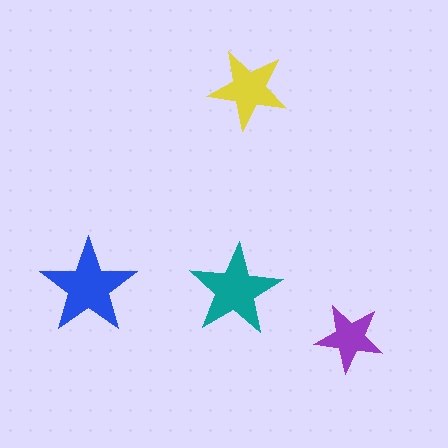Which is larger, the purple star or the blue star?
The blue one.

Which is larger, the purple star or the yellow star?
The yellow one.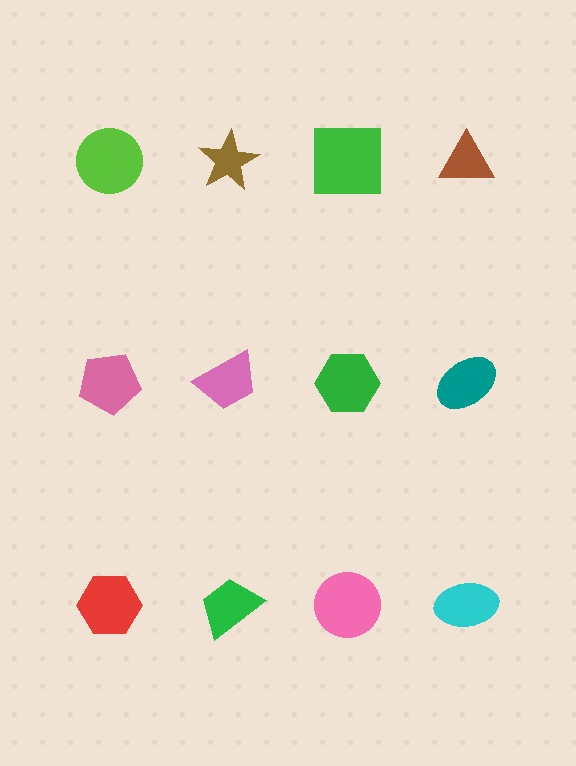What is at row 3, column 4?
A cyan ellipse.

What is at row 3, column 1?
A red hexagon.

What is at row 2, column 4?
A teal ellipse.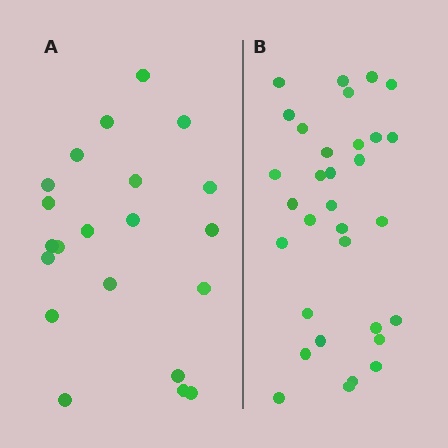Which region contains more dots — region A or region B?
Region B (the right region) has more dots.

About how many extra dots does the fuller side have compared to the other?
Region B has roughly 12 or so more dots than region A.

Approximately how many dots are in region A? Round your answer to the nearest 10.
About 20 dots. (The exact count is 21, which rounds to 20.)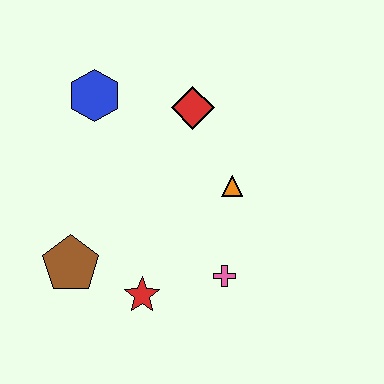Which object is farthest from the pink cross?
The blue hexagon is farthest from the pink cross.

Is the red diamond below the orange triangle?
No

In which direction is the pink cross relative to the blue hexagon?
The pink cross is below the blue hexagon.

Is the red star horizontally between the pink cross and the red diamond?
No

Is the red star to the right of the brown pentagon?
Yes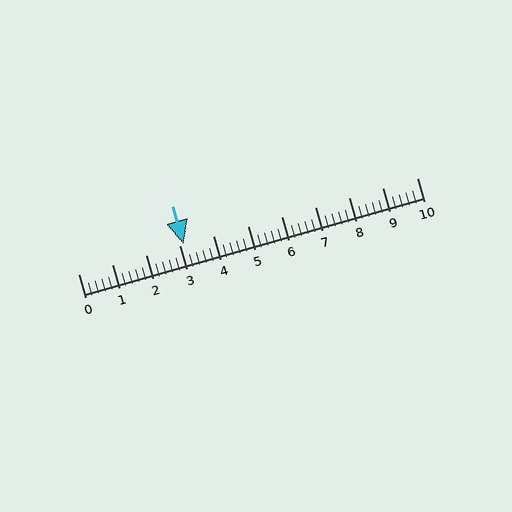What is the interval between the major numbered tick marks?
The major tick marks are spaced 1 units apart.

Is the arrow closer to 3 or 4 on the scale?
The arrow is closer to 3.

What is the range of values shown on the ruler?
The ruler shows values from 0 to 10.